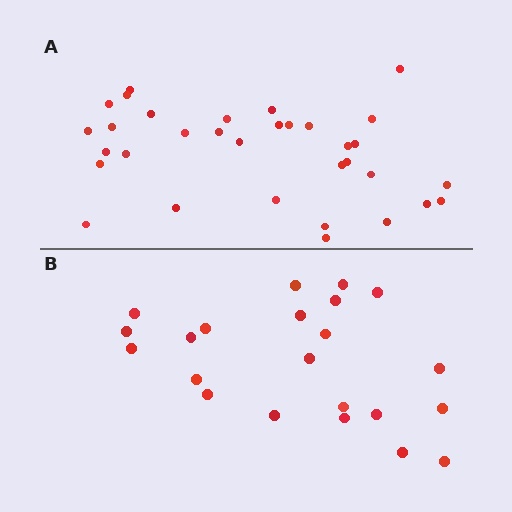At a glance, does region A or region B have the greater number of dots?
Region A (the top region) has more dots.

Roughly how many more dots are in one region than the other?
Region A has roughly 12 or so more dots than region B.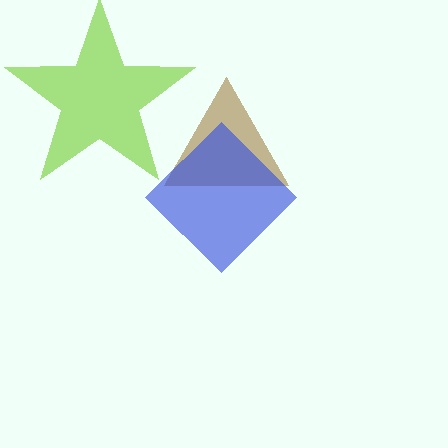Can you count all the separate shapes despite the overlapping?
Yes, there are 3 separate shapes.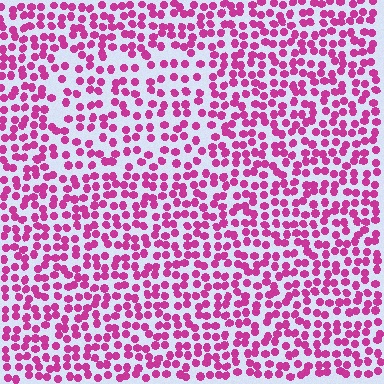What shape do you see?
I see a rectangle.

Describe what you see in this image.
The image contains small magenta elements arranged at two different densities. A rectangle-shaped region is visible where the elements are less densely packed than the surrounding area.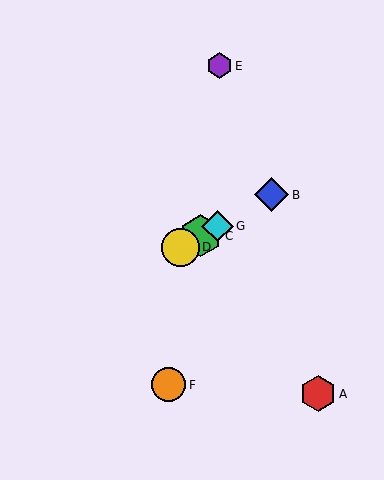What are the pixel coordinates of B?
Object B is at (272, 195).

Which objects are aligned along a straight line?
Objects B, C, D, G are aligned along a straight line.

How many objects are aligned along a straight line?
4 objects (B, C, D, G) are aligned along a straight line.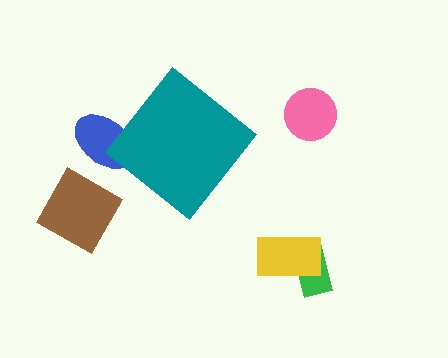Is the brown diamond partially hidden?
No, the brown diamond is fully visible.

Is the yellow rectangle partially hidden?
No, the yellow rectangle is fully visible.